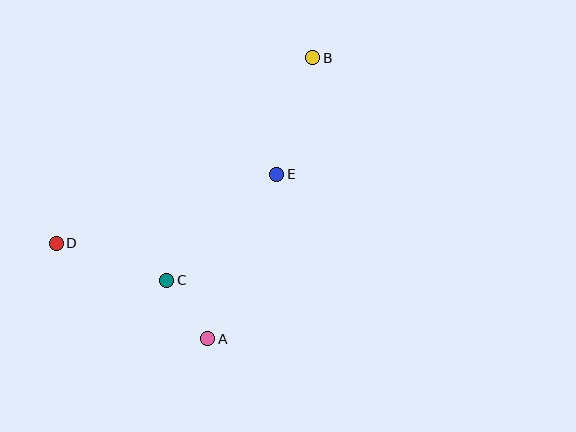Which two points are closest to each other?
Points A and C are closest to each other.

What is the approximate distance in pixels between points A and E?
The distance between A and E is approximately 178 pixels.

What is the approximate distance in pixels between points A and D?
The distance between A and D is approximately 179 pixels.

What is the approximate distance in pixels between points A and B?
The distance between A and B is approximately 300 pixels.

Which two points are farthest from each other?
Points B and D are farthest from each other.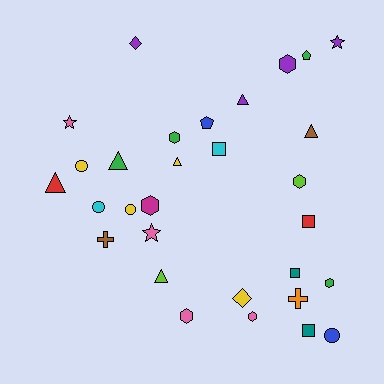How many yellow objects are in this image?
There are 4 yellow objects.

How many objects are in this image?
There are 30 objects.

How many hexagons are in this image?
There are 7 hexagons.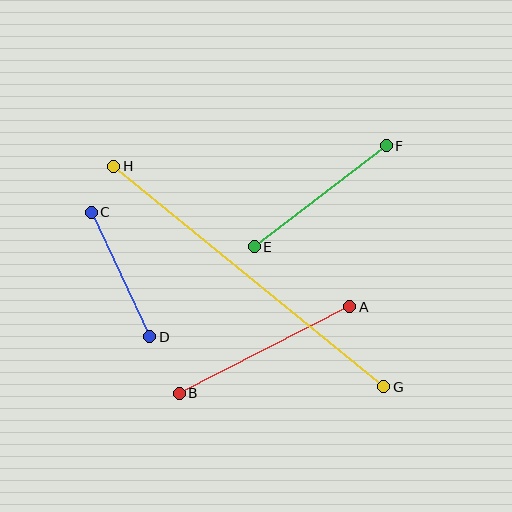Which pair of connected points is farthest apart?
Points G and H are farthest apart.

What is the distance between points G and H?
The distance is approximately 349 pixels.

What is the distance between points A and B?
The distance is approximately 191 pixels.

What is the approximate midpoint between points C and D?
The midpoint is at approximately (120, 275) pixels.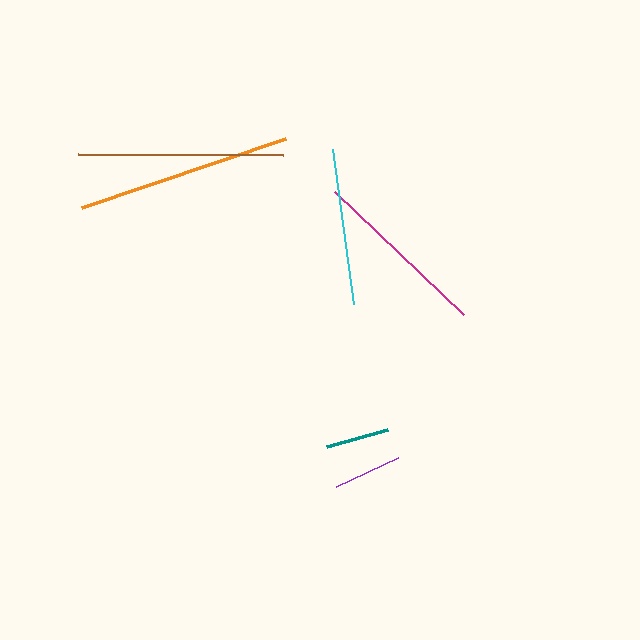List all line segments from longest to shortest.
From longest to shortest: orange, brown, magenta, cyan, purple, teal.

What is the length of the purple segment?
The purple segment is approximately 69 pixels long.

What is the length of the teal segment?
The teal segment is approximately 64 pixels long.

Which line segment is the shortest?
The teal line is the shortest at approximately 64 pixels.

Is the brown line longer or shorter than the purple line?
The brown line is longer than the purple line.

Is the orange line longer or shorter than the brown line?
The orange line is longer than the brown line.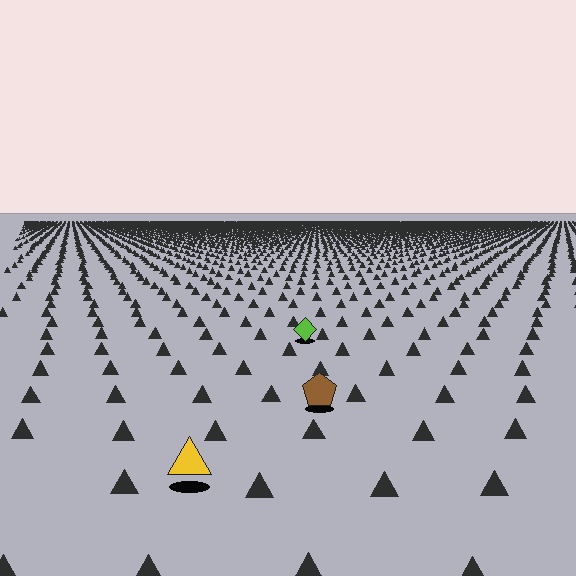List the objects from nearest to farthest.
From nearest to farthest: the yellow triangle, the brown pentagon, the lime diamond.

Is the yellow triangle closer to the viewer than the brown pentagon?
Yes. The yellow triangle is closer — you can tell from the texture gradient: the ground texture is coarser near it.